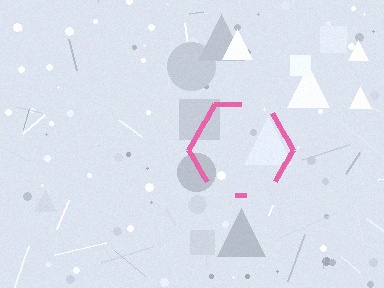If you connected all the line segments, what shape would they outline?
They would outline a hexagon.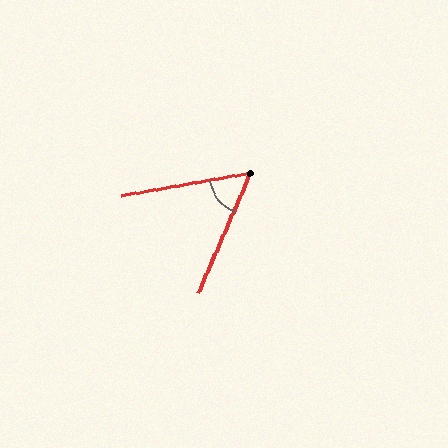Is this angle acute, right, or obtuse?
It is acute.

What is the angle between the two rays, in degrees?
Approximately 57 degrees.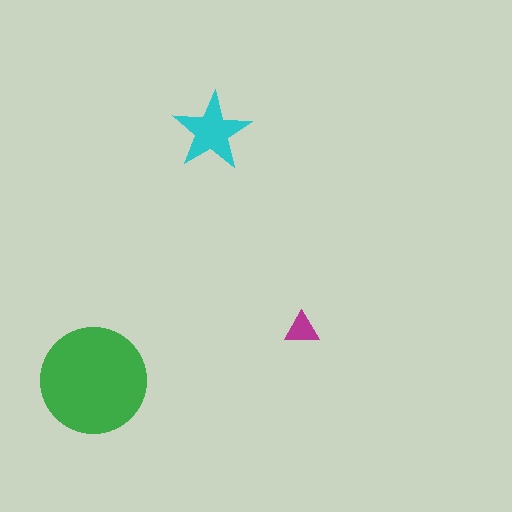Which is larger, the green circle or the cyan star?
The green circle.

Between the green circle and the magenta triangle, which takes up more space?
The green circle.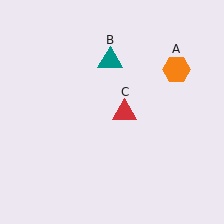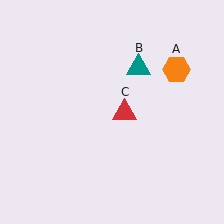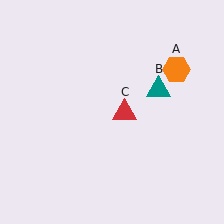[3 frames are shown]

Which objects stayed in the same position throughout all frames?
Orange hexagon (object A) and red triangle (object C) remained stationary.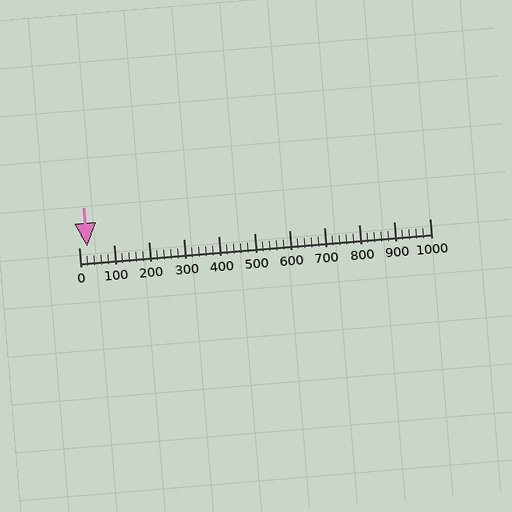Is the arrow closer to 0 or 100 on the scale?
The arrow is closer to 0.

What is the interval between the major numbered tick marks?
The major tick marks are spaced 100 units apart.